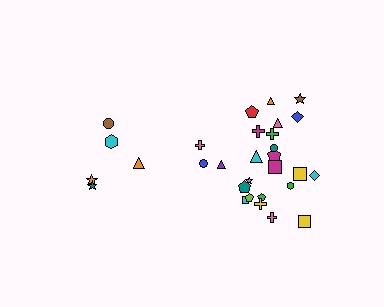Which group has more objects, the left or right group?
The right group.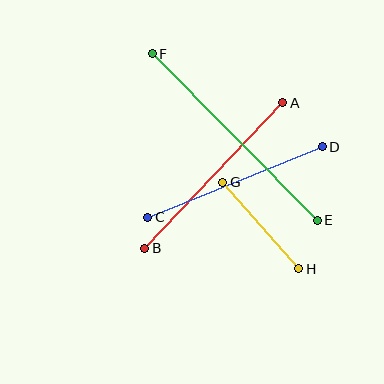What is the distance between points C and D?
The distance is approximately 189 pixels.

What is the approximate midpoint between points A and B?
The midpoint is at approximately (214, 176) pixels.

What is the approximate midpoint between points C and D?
The midpoint is at approximately (235, 182) pixels.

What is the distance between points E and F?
The distance is approximately 234 pixels.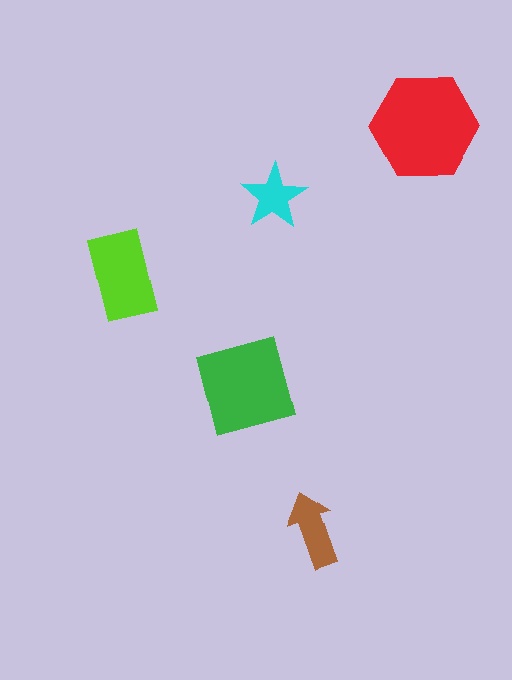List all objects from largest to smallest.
The red hexagon, the green square, the lime rectangle, the brown arrow, the cyan star.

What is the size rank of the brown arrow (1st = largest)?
4th.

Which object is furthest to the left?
The lime rectangle is leftmost.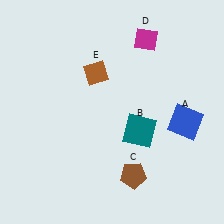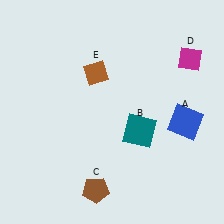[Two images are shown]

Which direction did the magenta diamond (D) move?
The magenta diamond (D) moved right.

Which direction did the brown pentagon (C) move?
The brown pentagon (C) moved left.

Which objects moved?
The objects that moved are: the brown pentagon (C), the magenta diamond (D).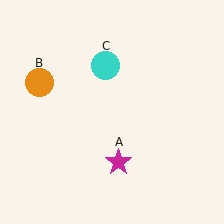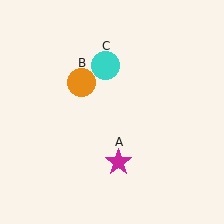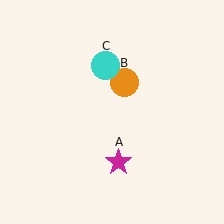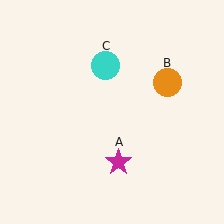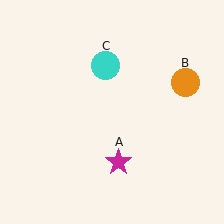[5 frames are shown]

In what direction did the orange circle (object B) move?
The orange circle (object B) moved right.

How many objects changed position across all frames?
1 object changed position: orange circle (object B).